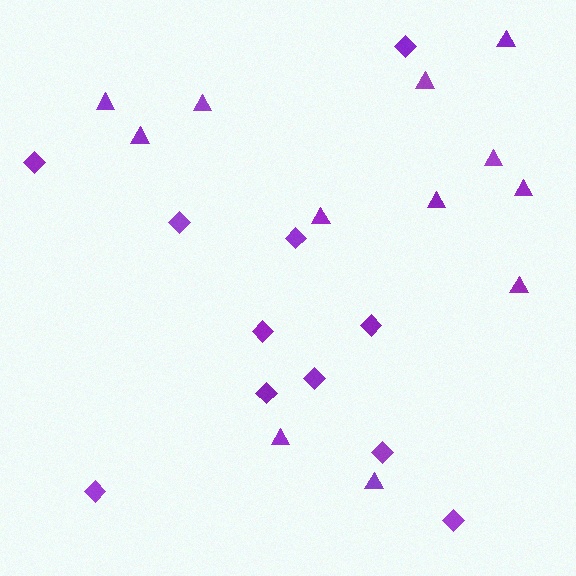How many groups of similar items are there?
There are 2 groups: one group of triangles (12) and one group of diamonds (11).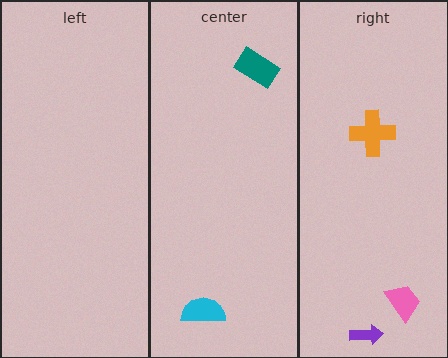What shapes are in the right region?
The pink trapezoid, the purple arrow, the orange cross.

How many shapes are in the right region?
3.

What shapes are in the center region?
The cyan semicircle, the teal rectangle.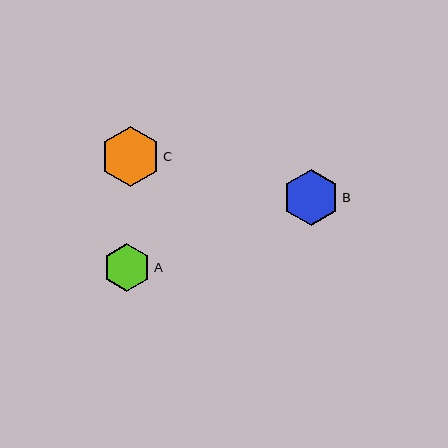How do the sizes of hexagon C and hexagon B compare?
Hexagon C and hexagon B are approximately the same size.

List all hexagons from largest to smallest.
From largest to smallest: C, B, A.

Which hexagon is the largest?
Hexagon C is the largest with a size of approximately 60 pixels.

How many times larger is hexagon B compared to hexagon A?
Hexagon B is approximately 1.2 times the size of hexagon A.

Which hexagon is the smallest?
Hexagon A is the smallest with a size of approximately 48 pixels.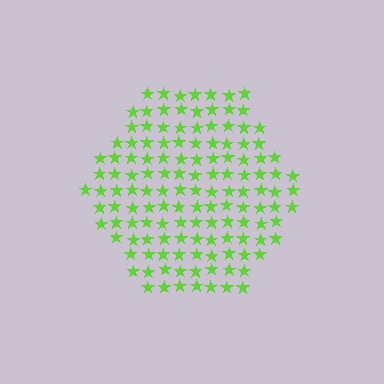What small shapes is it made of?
It is made of small stars.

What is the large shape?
The large shape is a hexagon.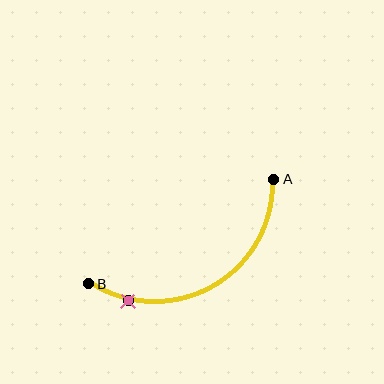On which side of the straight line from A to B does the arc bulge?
The arc bulges below the straight line connecting A and B.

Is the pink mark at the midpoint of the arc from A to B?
No. The pink mark lies on the arc but is closer to endpoint B. The arc midpoint would be at the point on the curve equidistant along the arc from both A and B.